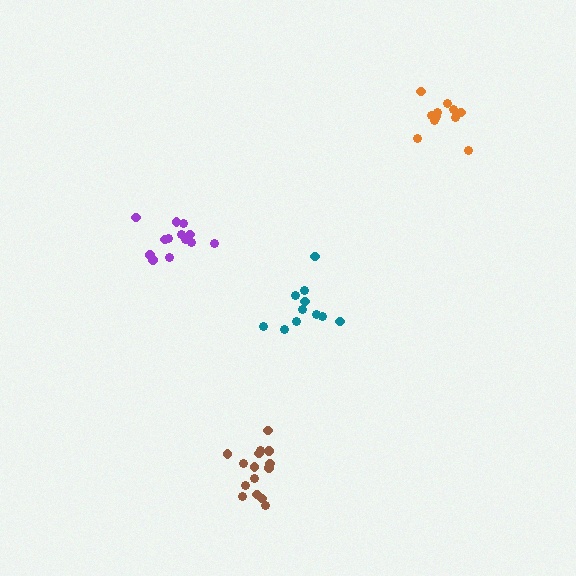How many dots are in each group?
Group 1: 11 dots, Group 2: 11 dots, Group 3: 15 dots, Group 4: 13 dots (50 total).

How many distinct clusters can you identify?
There are 4 distinct clusters.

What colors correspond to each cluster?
The clusters are colored: orange, teal, brown, purple.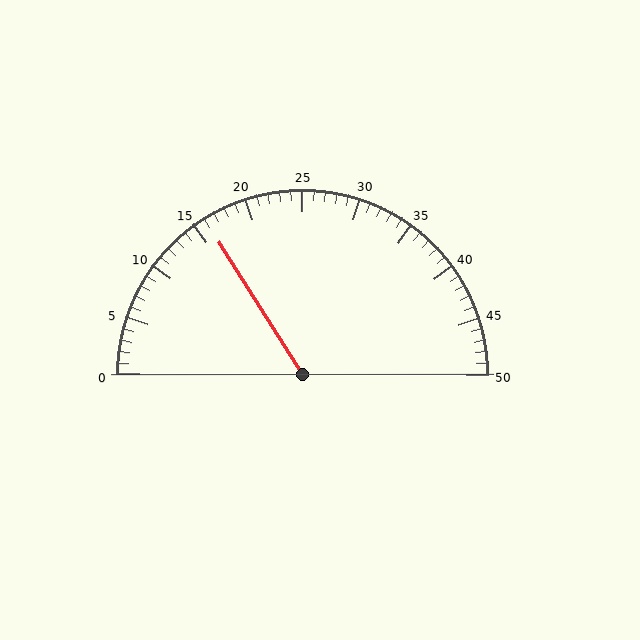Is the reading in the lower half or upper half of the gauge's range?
The reading is in the lower half of the range (0 to 50).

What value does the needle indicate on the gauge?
The needle indicates approximately 16.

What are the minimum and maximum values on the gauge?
The gauge ranges from 0 to 50.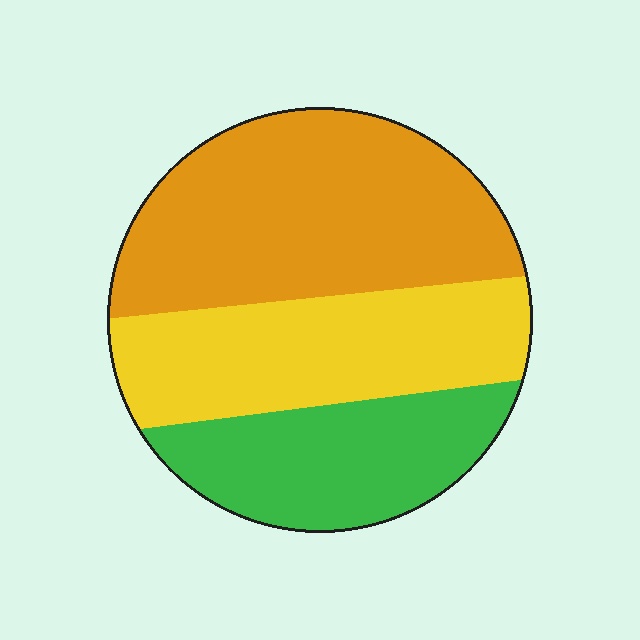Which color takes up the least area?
Green, at roughly 25%.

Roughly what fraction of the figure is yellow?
Yellow takes up about one third (1/3) of the figure.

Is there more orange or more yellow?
Orange.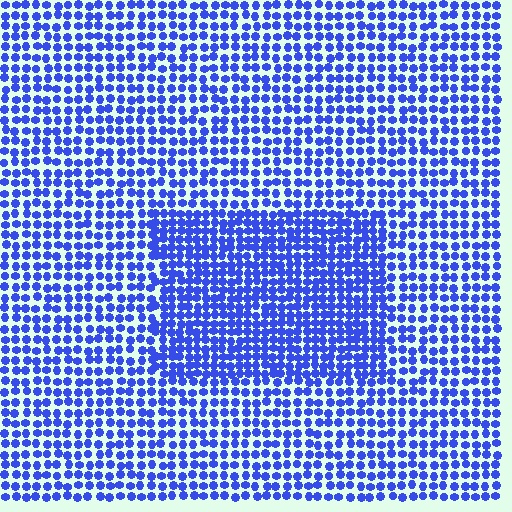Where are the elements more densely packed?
The elements are more densely packed inside the rectangle boundary.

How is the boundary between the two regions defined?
The boundary is defined by a change in element density (approximately 1.5x ratio). All elements are the same color, size, and shape.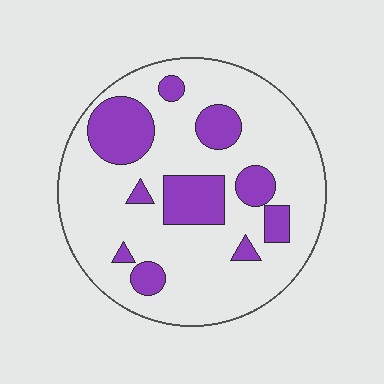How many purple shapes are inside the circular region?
10.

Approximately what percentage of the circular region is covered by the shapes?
Approximately 25%.